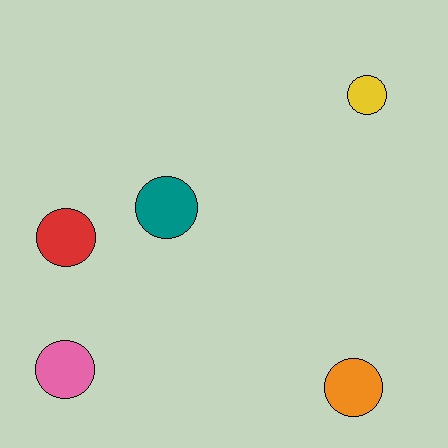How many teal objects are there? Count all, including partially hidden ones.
There is 1 teal object.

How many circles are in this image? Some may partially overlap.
There are 5 circles.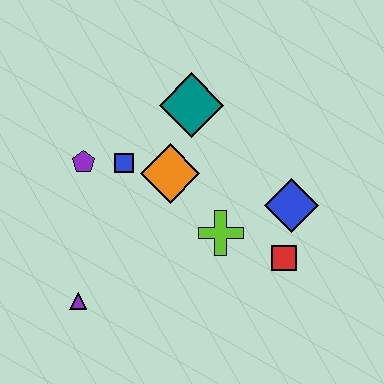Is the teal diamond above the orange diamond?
Yes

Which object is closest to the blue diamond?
The red square is closest to the blue diamond.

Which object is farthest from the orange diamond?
The purple triangle is farthest from the orange diamond.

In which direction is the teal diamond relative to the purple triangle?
The teal diamond is above the purple triangle.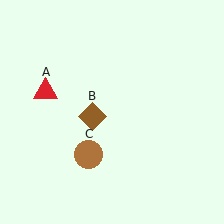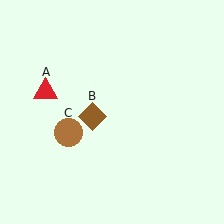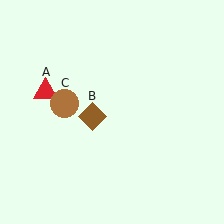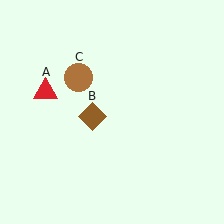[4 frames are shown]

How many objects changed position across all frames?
1 object changed position: brown circle (object C).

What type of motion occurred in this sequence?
The brown circle (object C) rotated clockwise around the center of the scene.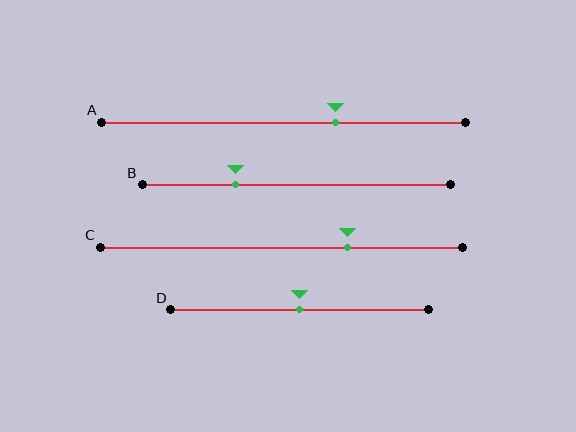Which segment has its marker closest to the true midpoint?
Segment D has its marker closest to the true midpoint.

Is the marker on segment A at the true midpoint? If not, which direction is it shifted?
No, the marker on segment A is shifted to the right by about 14% of the segment length.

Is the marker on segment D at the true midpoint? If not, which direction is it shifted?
Yes, the marker on segment D is at the true midpoint.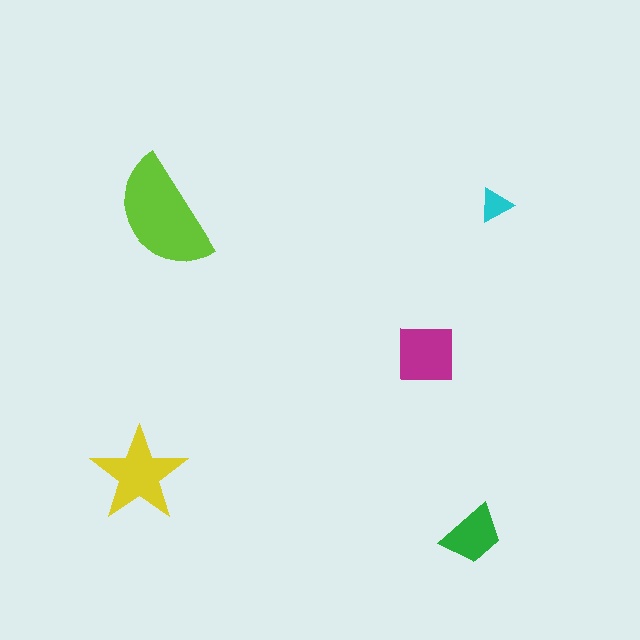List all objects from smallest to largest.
The cyan triangle, the green trapezoid, the magenta square, the yellow star, the lime semicircle.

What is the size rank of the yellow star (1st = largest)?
2nd.